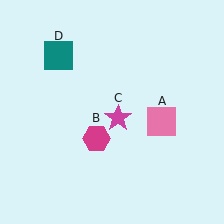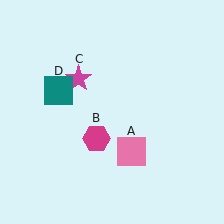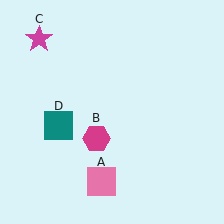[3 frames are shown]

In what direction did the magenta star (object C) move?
The magenta star (object C) moved up and to the left.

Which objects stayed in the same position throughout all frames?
Magenta hexagon (object B) remained stationary.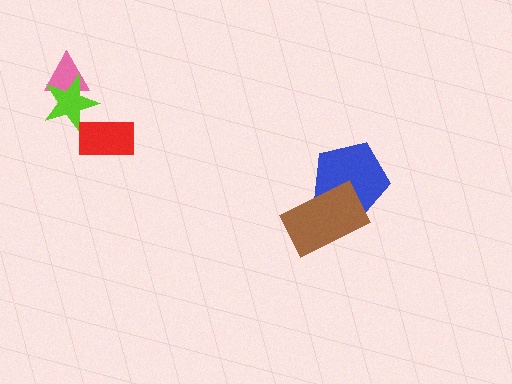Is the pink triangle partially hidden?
Yes, it is partially covered by another shape.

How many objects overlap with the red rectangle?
1 object overlaps with the red rectangle.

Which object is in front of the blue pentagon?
The brown rectangle is in front of the blue pentagon.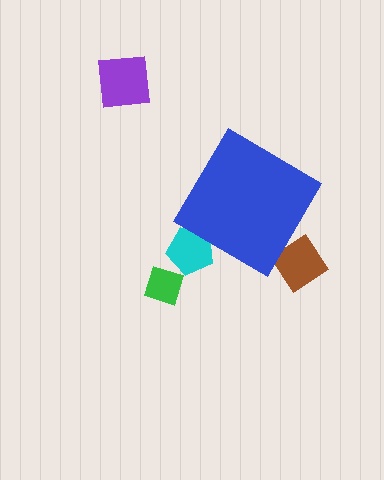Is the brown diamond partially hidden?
Yes, the brown diamond is partially hidden behind the blue diamond.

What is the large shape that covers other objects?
A blue diamond.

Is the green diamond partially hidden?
No, the green diamond is fully visible.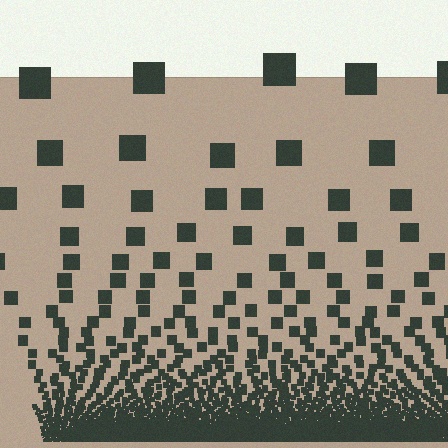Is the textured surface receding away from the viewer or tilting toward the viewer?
The surface appears to tilt toward the viewer. Texture elements get larger and sparser toward the top.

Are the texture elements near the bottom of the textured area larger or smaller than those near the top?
Smaller. The gradient is inverted — elements near the bottom are smaller and denser.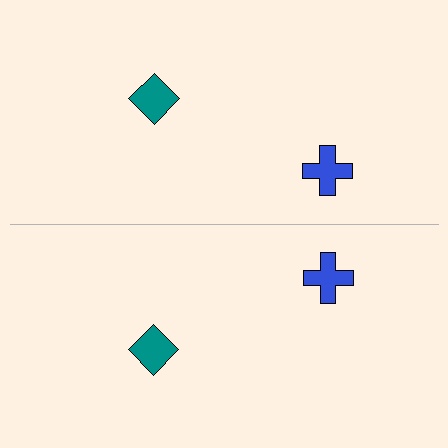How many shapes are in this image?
There are 4 shapes in this image.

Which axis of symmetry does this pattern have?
The pattern has a horizontal axis of symmetry running through the center of the image.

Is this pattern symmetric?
Yes, this pattern has bilateral (reflection) symmetry.